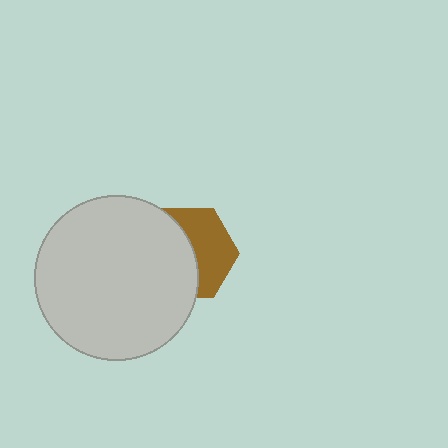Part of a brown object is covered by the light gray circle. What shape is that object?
It is a hexagon.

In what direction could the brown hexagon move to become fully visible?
The brown hexagon could move right. That would shift it out from behind the light gray circle entirely.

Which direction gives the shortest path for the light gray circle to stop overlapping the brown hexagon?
Moving left gives the shortest separation.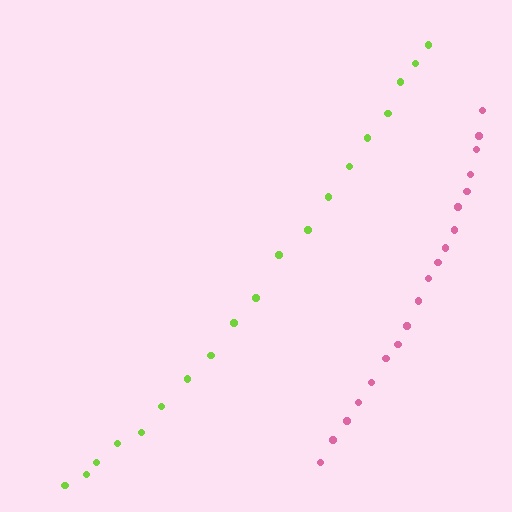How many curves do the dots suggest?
There are 2 distinct paths.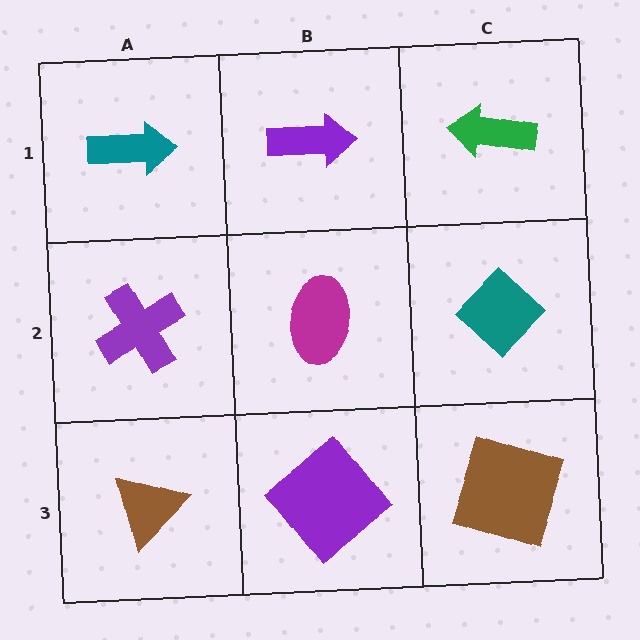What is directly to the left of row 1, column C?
A purple arrow.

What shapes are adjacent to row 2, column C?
A green arrow (row 1, column C), a brown square (row 3, column C), a magenta ellipse (row 2, column B).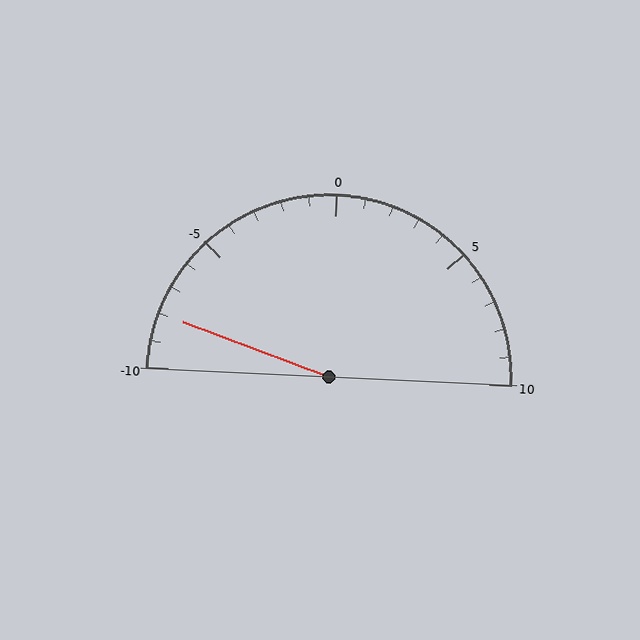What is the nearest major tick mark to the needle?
The nearest major tick mark is -10.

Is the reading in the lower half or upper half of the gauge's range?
The reading is in the lower half of the range (-10 to 10).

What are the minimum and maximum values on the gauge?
The gauge ranges from -10 to 10.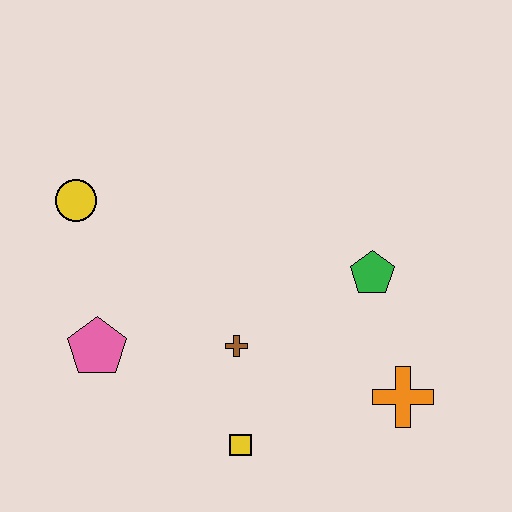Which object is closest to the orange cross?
The green pentagon is closest to the orange cross.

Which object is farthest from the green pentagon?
The yellow circle is farthest from the green pentagon.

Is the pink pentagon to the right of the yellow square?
No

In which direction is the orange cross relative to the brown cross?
The orange cross is to the right of the brown cross.